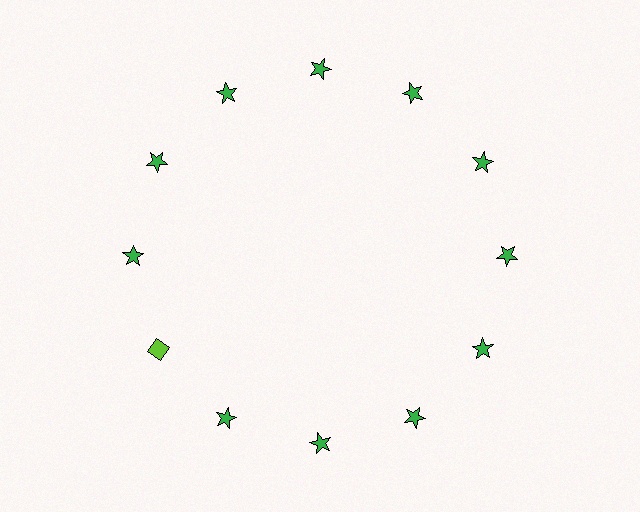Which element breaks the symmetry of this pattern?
The lime diamond at roughly the 8 o'clock position breaks the symmetry. All other shapes are green stars.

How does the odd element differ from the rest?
It differs in both color (lime instead of green) and shape (diamond instead of star).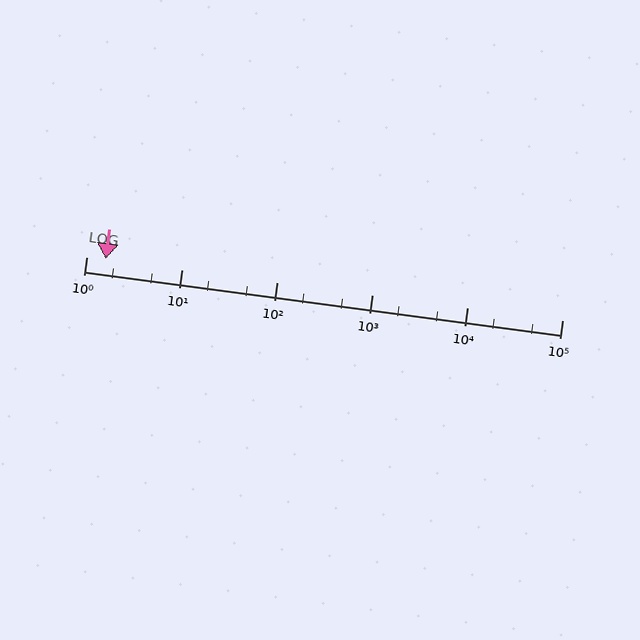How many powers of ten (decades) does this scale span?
The scale spans 5 decades, from 1 to 100000.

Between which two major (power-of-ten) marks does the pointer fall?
The pointer is between 1 and 10.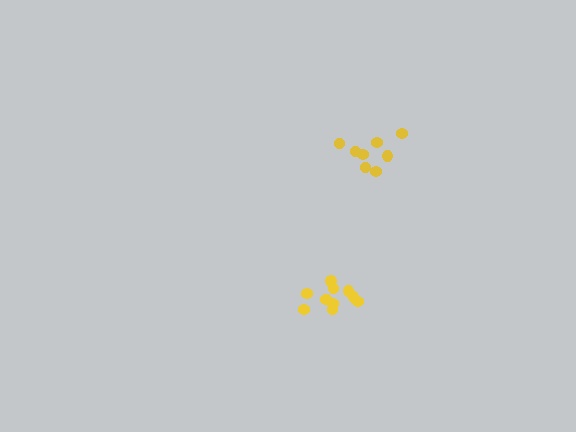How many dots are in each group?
Group 1: 8 dots, Group 2: 11 dots (19 total).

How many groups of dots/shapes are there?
There are 2 groups.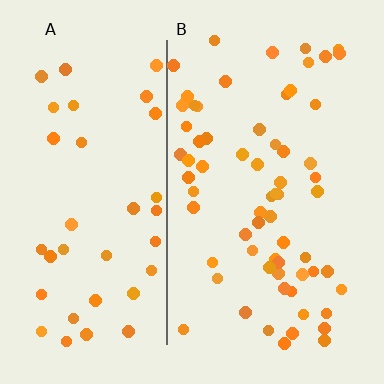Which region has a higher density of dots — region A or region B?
B (the right).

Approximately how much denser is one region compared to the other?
Approximately 1.7× — region B over region A.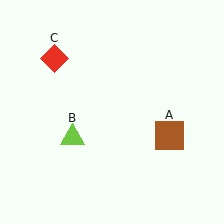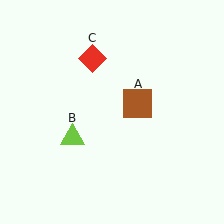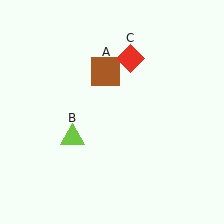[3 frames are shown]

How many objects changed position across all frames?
2 objects changed position: brown square (object A), red diamond (object C).